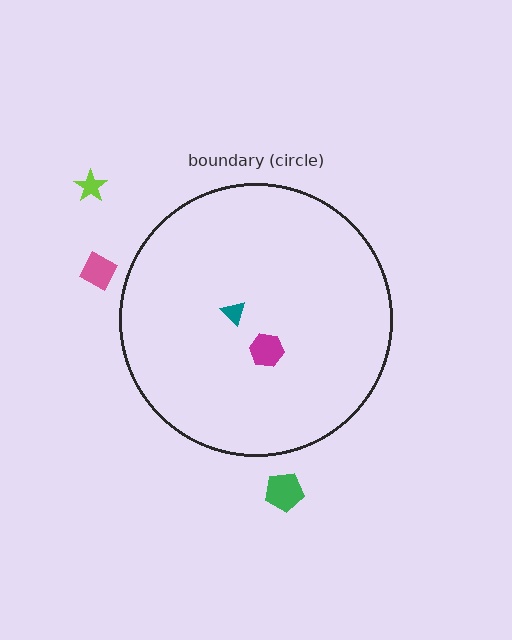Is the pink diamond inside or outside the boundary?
Outside.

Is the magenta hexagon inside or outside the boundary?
Inside.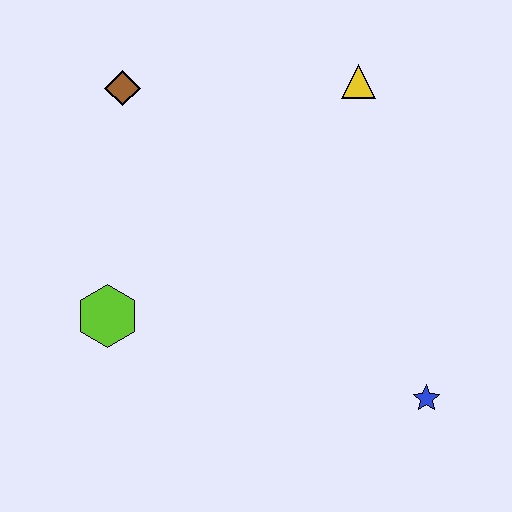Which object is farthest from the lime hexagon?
The yellow triangle is farthest from the lime hexagon.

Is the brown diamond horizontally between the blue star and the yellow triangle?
No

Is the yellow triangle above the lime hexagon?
Yes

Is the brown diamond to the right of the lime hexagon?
Yes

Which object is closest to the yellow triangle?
The brown diamond is closest to the yellow triangle.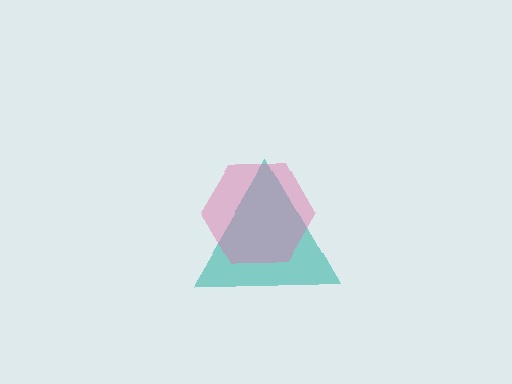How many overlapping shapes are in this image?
There are 2 overlapping shapes in the image.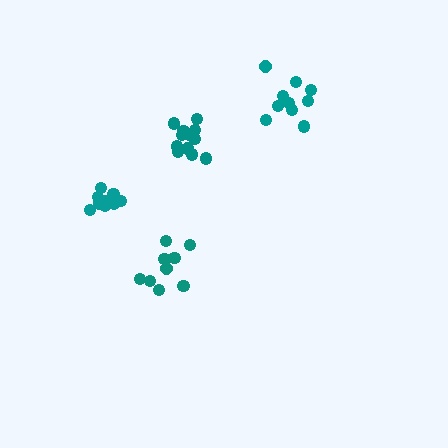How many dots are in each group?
Group 1: 10 dots, Group 2: 12 dots, Group 3: 10 dots, Group 4: 9 dots (41 total).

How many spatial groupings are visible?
There are 4 spatial groupings.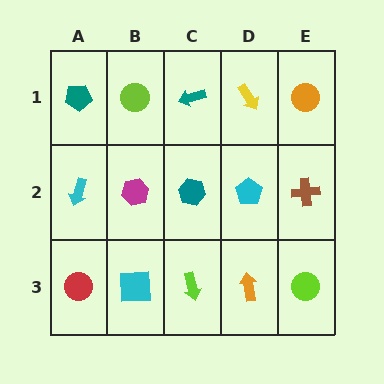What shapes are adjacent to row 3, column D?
A cyan pentagon (row 2, column D), a lime arrow (row 3, column C), a lime circle (row 3, column E).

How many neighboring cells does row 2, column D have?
4.